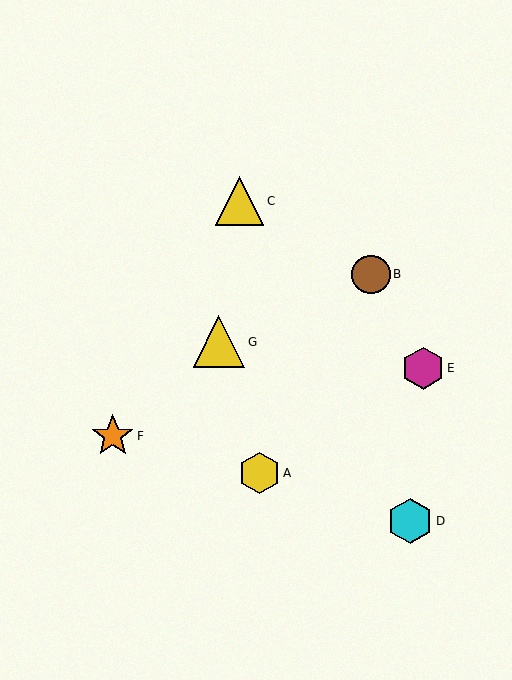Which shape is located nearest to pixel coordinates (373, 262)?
The brown circle (labeled B) at (371, 274) is nearest to that location.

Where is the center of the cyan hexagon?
The center of the cyan hexagon is at (410, 521).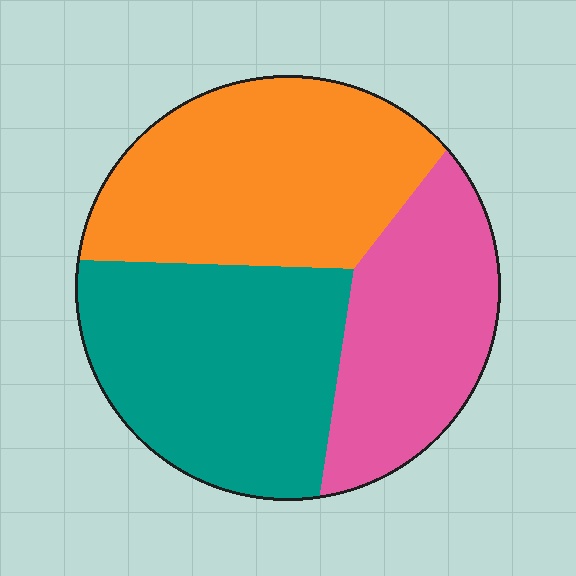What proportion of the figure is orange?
Orange covers 37% of the figure.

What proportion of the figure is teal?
Teal covers 37% of the figure.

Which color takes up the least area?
Pink, at roughly 25%.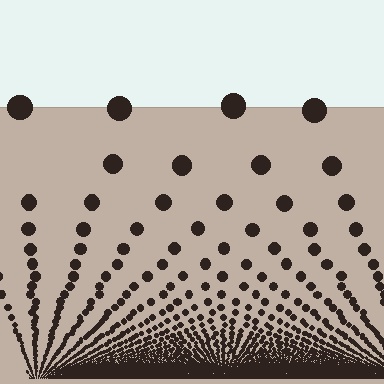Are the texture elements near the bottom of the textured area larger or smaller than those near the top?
Smaller. The gradient is inverted — elements near the bottom are smaller and denser.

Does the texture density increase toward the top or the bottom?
Density increases toward the bottom.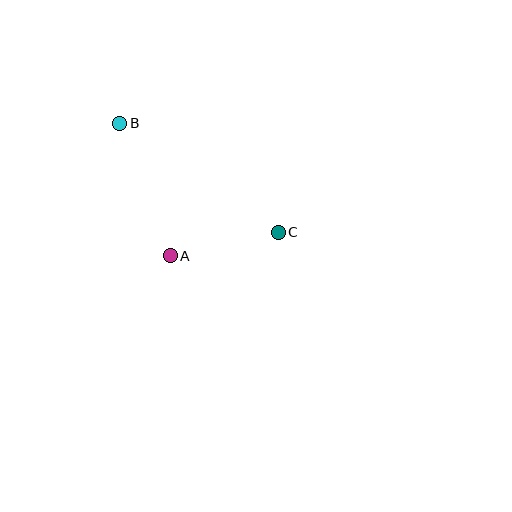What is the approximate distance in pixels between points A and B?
The distance between A and B is approximately 142 pixels.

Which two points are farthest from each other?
Points B and C are farthest from each other.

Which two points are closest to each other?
Points A and C are closest to each other.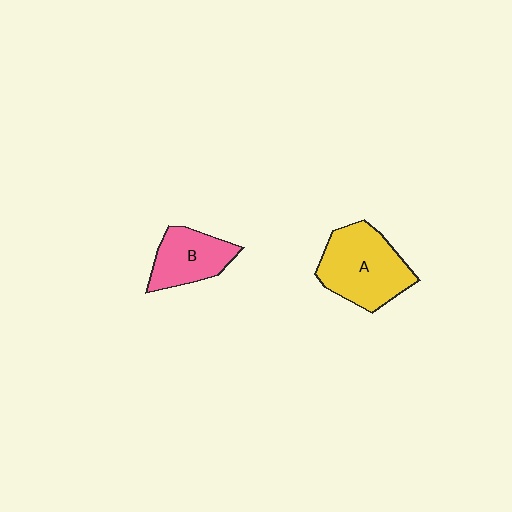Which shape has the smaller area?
Shape B (pink).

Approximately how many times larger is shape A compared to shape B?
Approximately 1.5 times.